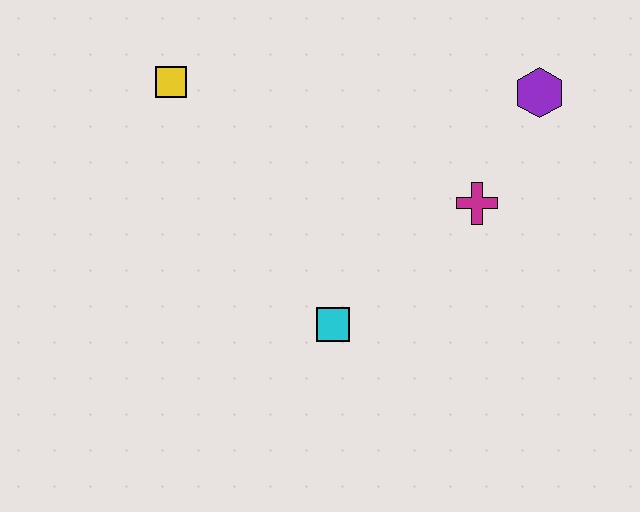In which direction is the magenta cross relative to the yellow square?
The magenta cross is to the right of the yellow square.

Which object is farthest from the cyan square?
The purple hexagon is farthest from the cyan square.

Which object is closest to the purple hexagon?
The magenta cross is closest to the purple hexagon.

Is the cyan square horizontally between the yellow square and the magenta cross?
Yes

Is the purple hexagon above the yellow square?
No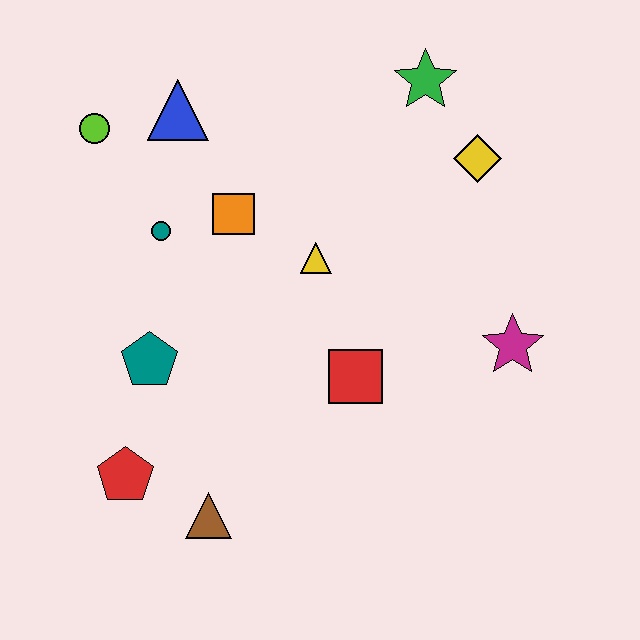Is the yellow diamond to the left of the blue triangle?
No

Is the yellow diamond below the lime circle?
Yes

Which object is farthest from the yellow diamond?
The red pentagon is farthest from the yellow diamond.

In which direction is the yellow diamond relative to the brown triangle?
The yellow diamond is above the brown triangle.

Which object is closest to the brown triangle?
The red pentagon is closest to the brown triangle.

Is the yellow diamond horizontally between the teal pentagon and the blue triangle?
No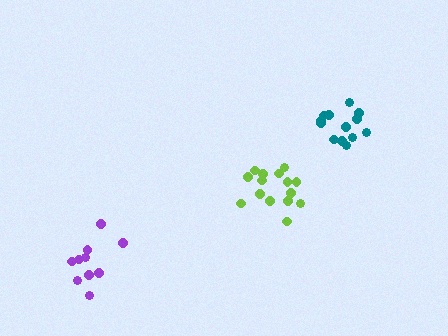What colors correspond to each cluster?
The clusters are colored: purple, lime, teal.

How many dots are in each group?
Group 1: 10 dots, Group 2: 15 dots, Group 3: 13 dots (38 total).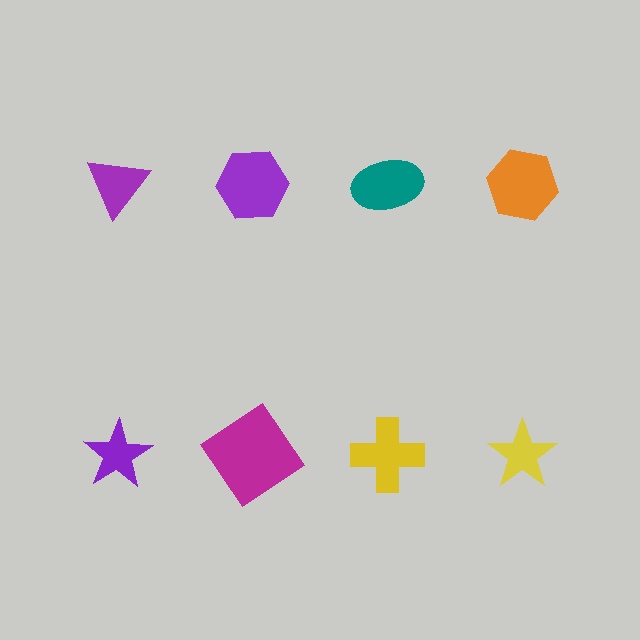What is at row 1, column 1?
A purple triangle.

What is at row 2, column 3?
A yellow cross.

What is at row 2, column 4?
A yellow star.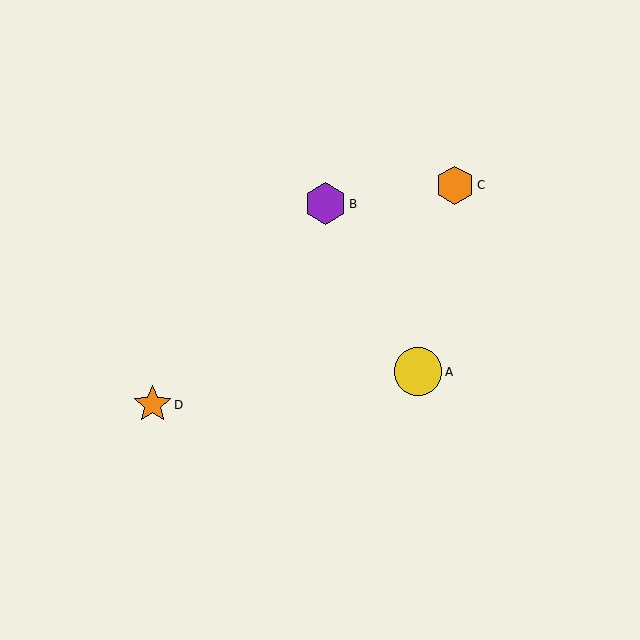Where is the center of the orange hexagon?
The center of the orange hexagon is at (455, 185).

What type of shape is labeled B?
Shape B is a purple hexagon.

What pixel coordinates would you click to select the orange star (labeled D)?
Click at (152, 405) to select the orange star D.